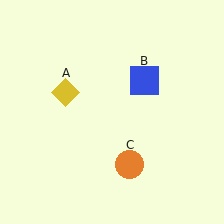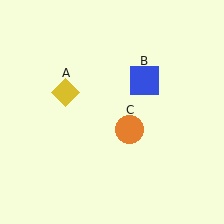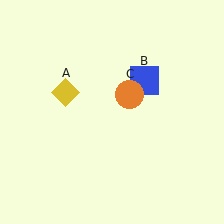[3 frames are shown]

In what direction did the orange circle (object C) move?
The orange circle (object C) moved up.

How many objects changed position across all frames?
1 object changed position: orange circle (object C).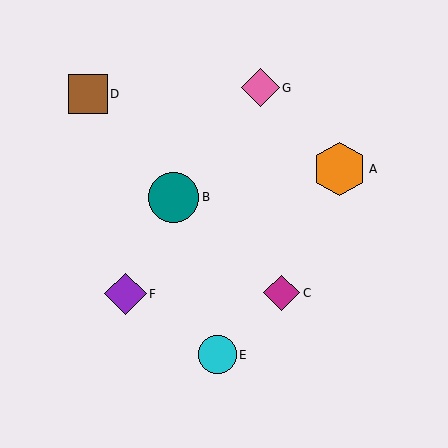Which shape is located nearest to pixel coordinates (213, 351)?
The cyan circle (labeled E) at (218, 355) is nearest to that location.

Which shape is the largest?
The orange hexagon (labeled A) is the largest.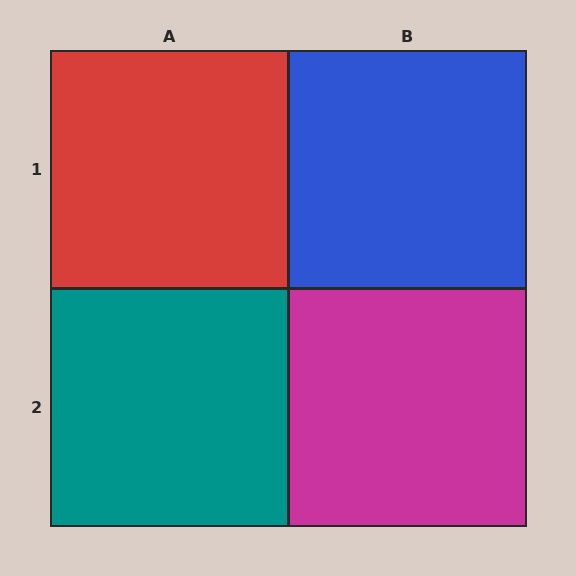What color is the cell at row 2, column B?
Magenta.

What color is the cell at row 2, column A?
Teal.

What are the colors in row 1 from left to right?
Red, blue.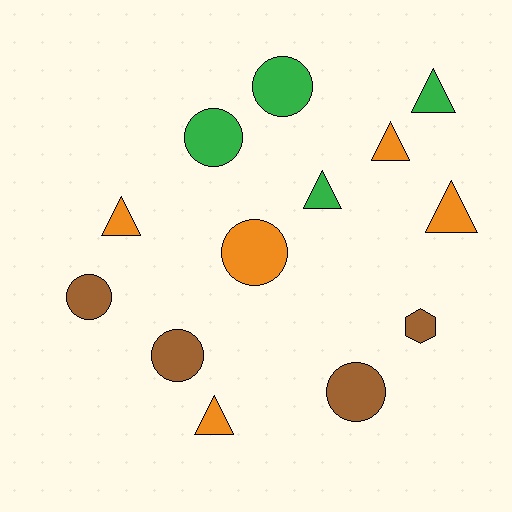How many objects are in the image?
There are 13 objects.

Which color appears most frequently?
Orange, with 5 objects.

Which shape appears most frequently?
Triangle, with 6 objects.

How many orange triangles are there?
There are 4 orange triangles.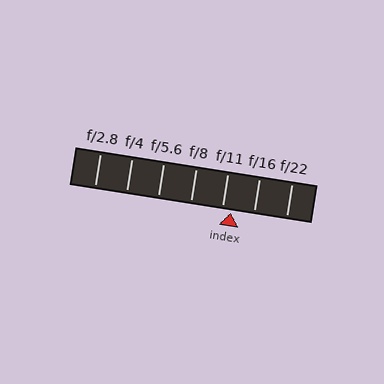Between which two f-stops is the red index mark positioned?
The index mark is between f/11 and f/16.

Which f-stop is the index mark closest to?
The index mark is closest to f/11.